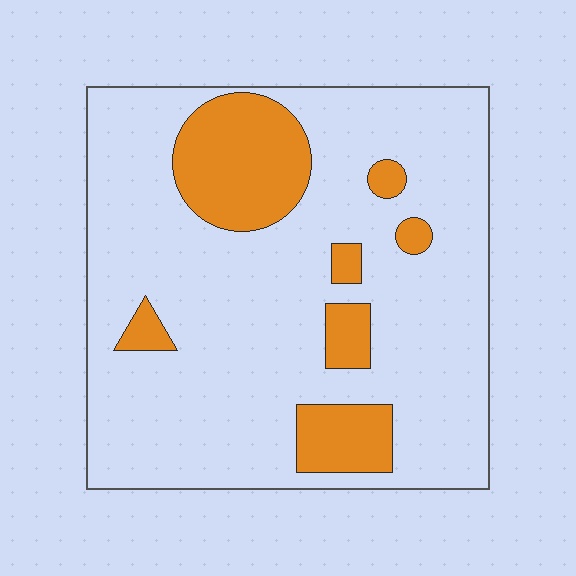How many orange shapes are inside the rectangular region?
7.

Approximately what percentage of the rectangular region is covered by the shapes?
Approximately 20%.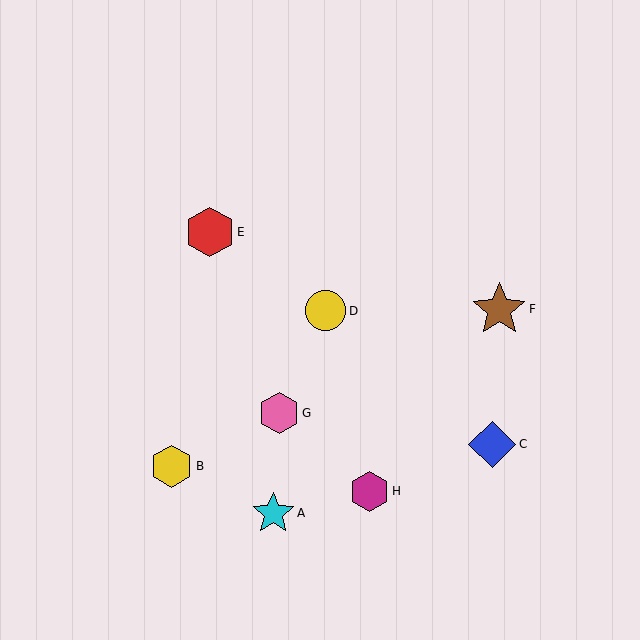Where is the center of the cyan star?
The center of the cyan star is at (273, 513).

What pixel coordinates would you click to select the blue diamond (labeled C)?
Click at (492, 444) to select the blue diamond C.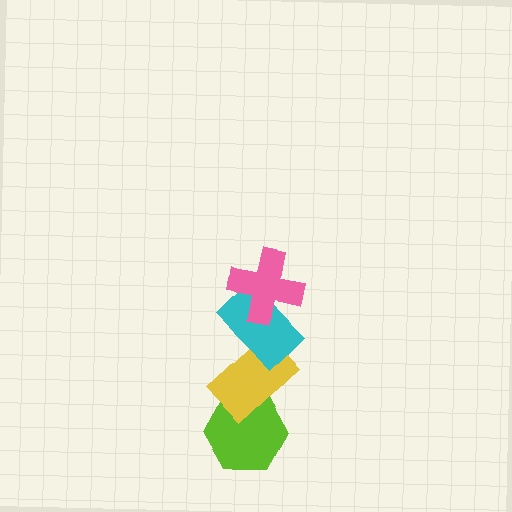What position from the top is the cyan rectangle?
The cyan rectangle is 2nd from the top.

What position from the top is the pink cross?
The pink cross is 1st from the top.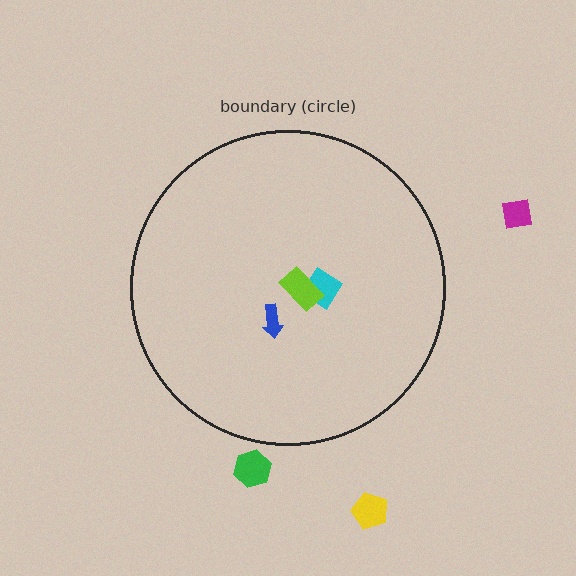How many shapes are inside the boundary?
3 inside, 3 outside.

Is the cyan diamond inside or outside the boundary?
Inside.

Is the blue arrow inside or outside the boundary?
Inside.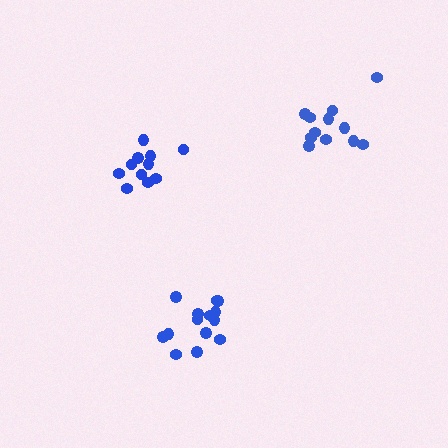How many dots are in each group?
Group 1: 12 dots, Group 2: 14 dots, Group 3: 11 dots (37 total).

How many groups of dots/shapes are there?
There are 3 groups.